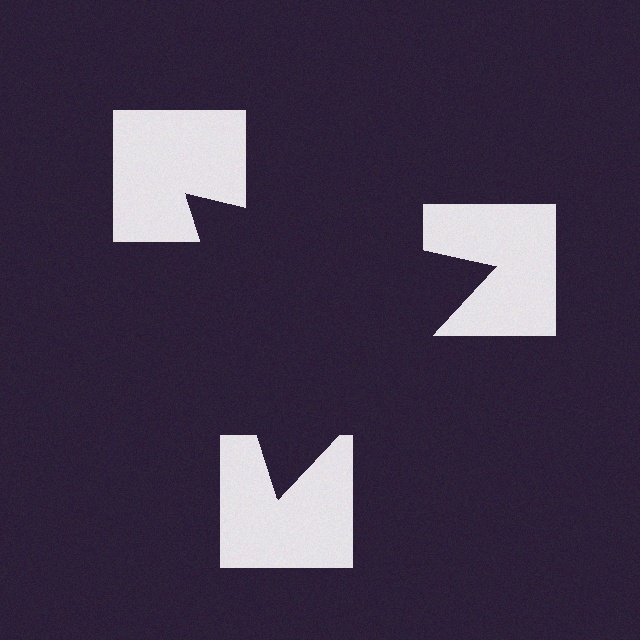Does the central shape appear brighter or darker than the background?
It typically appears slightly darker than the background, even though no actual brightness change is drawn.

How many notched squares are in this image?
There are 3 — one at each vertex of the illusory triangle.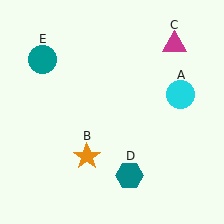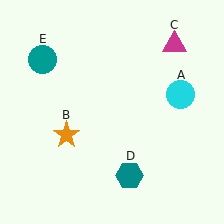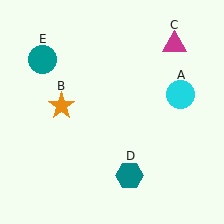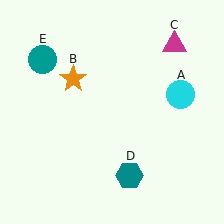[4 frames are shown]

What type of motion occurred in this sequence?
The orange star (object B) rotated clockwise around the center of the scene.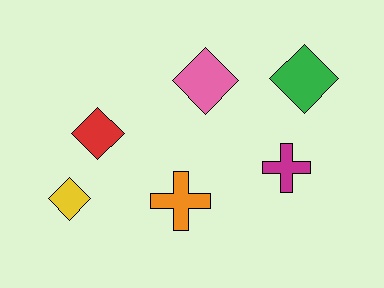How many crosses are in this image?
There are 2 crosses.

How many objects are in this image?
There are 6 objects.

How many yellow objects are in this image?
There is 1 yellow object.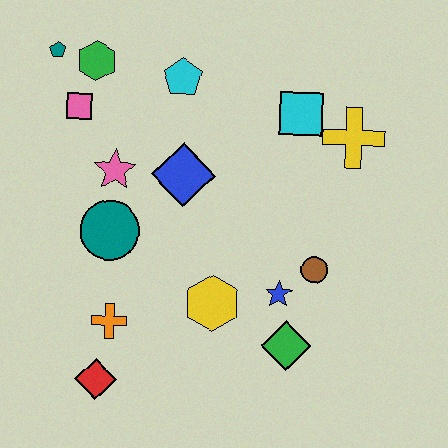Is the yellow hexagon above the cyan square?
No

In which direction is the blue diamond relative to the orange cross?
The blue diamond is above the orange cross.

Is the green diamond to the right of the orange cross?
Yes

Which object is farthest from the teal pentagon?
The green diamond is farthest from the teal pentagon.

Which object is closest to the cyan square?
The yellow cross is closest to the cyan square.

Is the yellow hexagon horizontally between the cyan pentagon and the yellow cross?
Yes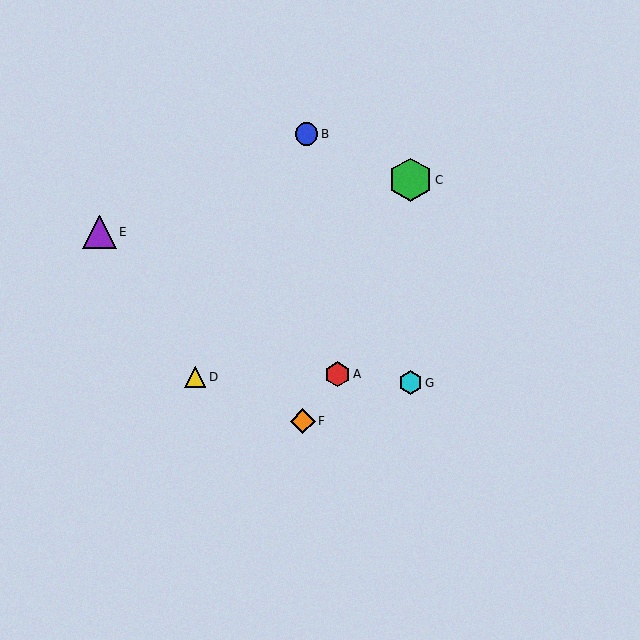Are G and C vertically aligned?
Yes, both are at x≈410.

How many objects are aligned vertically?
2 objects (C, G) are aligned vertically.